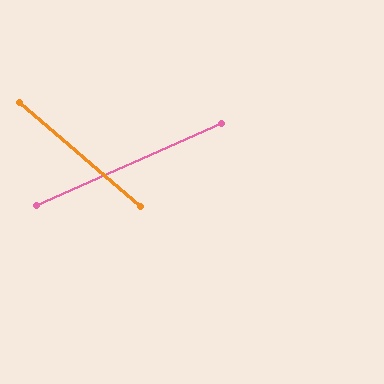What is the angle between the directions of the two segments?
Approximately 65 degrees.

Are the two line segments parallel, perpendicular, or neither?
Neither parallel nor perpendicular — they differ by about 65°.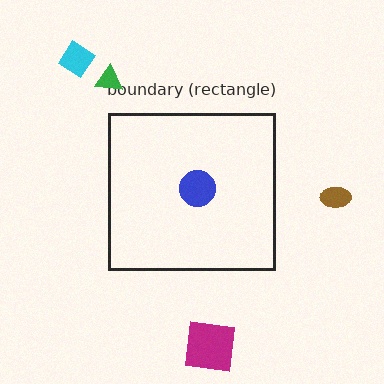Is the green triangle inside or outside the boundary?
Outside.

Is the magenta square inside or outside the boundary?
Outside.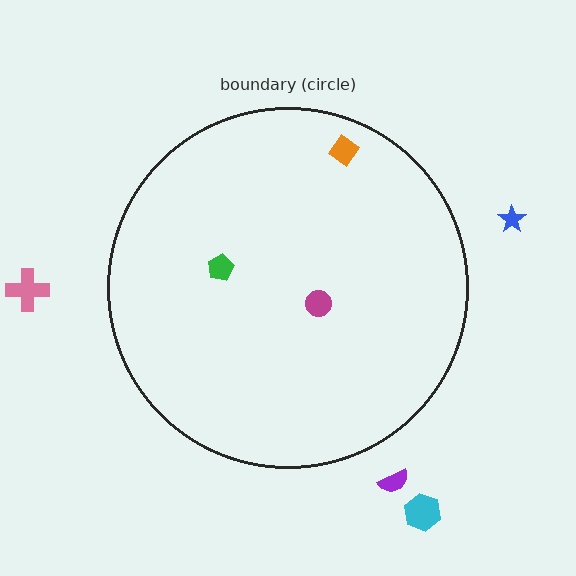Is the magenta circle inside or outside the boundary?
Inside.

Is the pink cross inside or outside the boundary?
Outside.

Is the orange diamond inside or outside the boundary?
Inside.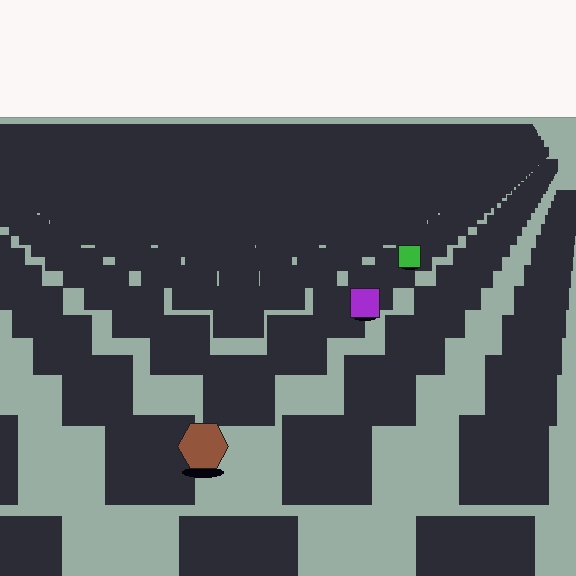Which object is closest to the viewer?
The brown hexagon is closest. The texture marks near it are larger and more spread out.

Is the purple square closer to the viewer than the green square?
Yes. The purple square is closer — you can tell from the texture gradient: the ground texture is coarser near it.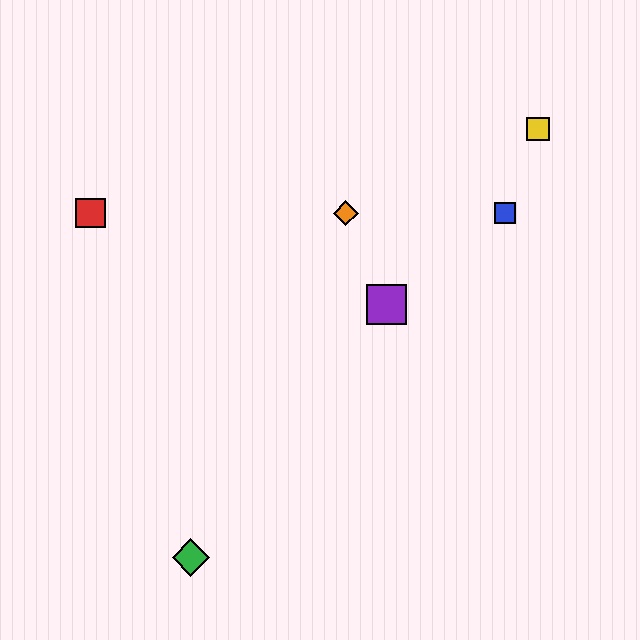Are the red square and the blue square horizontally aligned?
Yes, both are at y≈213.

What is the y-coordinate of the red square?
The red square is at y≈213.